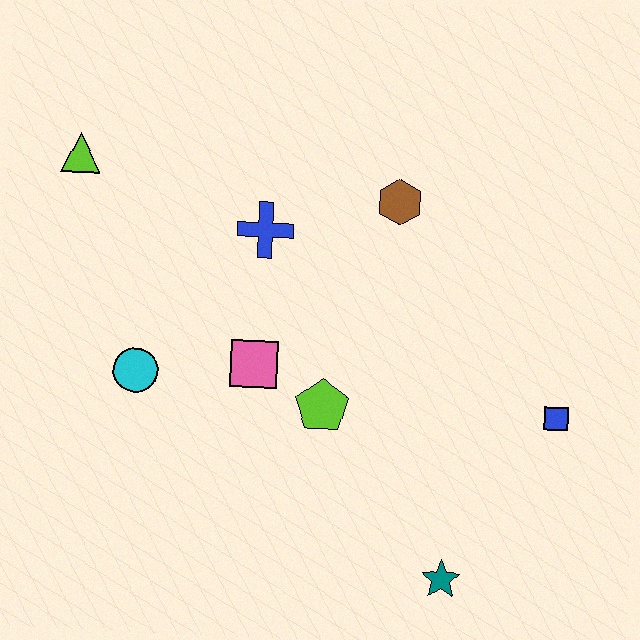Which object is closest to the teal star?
The blue square is closest to the teal star.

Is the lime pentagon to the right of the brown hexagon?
No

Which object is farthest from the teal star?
The lime triangle is farthest from the teal star.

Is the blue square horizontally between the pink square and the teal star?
No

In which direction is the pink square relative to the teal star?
The pink square is above the teal star.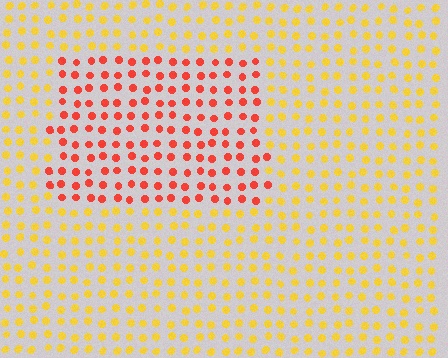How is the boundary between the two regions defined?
The boundary is defined purely by a slight shift in hue (about 46 degrees). Spacing, size, and orientation are identical on both sides.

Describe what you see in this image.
The image is filled with small yellow elements in a uniform arrangement. A rectangle-shaped region is visible where the elements are tinted to a slightly different hue, forming a subtle color boundary.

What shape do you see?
I see a rectangle.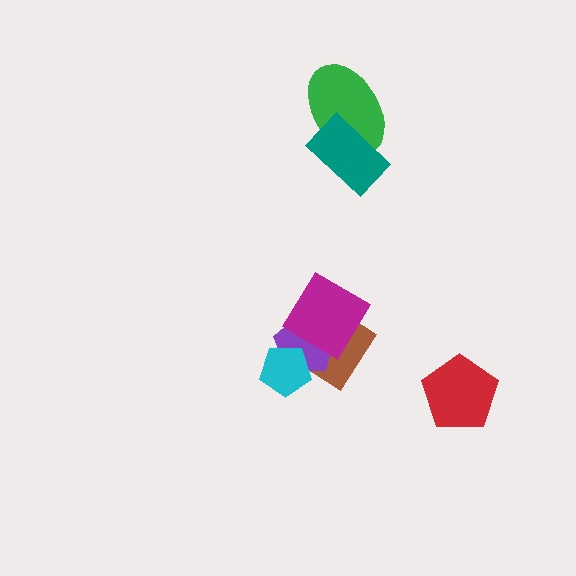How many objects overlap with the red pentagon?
0 objects overlap with the red pentagon.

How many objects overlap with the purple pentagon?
3 objects overlap with the purple pentagon.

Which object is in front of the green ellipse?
The teal rectangle is in front of the green ellipse.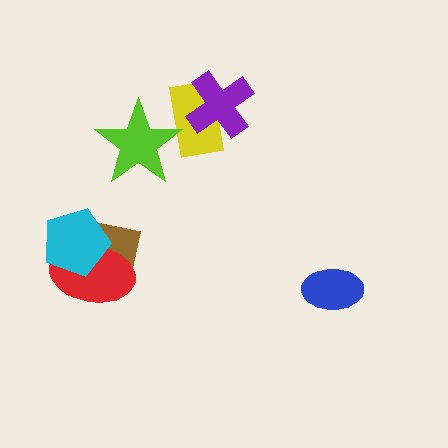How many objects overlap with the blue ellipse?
0 objects overlap with the blue ellipse.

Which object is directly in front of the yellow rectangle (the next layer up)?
The purple cross is directly in front of the yellow rectangle.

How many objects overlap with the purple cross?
1 object overlaps with the purple cross.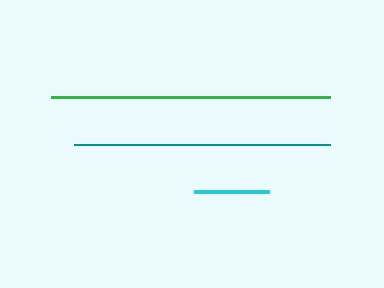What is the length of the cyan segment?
The cyan segment is approximately 75 pixels long.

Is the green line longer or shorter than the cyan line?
The green line is longer than the cyan line.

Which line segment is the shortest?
The cyan line is the shortest at approximately 75 pixels.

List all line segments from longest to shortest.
From longest to shortest: green, teal, cyan.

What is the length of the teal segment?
The teal segment is approximately 255 pixels long.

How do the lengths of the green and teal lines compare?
The green and teal lines are approximately the same length.